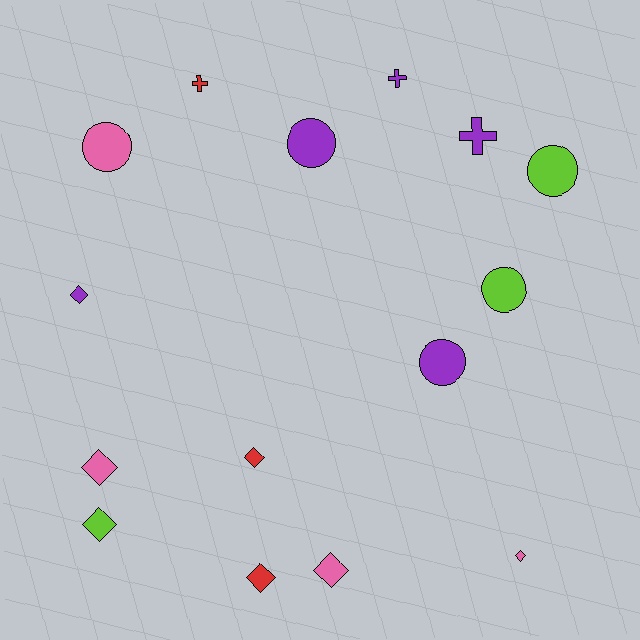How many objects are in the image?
There are 15 objects.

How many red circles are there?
There are no red circles.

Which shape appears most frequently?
Diamond, with 7 objects.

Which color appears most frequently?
Purple, with 5 objects.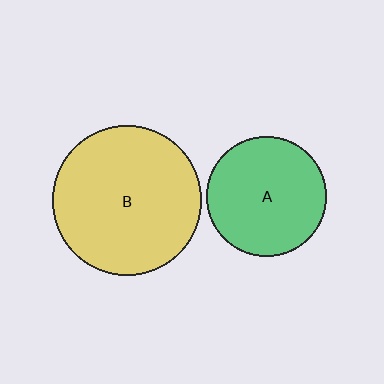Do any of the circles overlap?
No, none of the circles overlap.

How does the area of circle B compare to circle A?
Approximately 1.6 times.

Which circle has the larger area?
Circle B (yellow).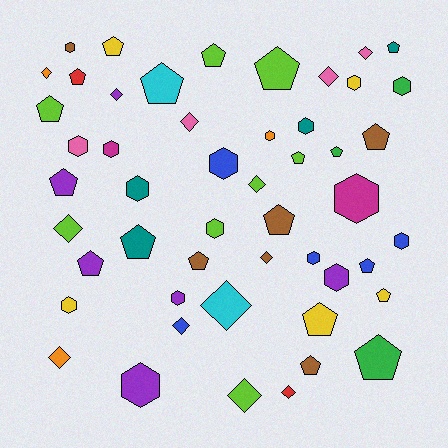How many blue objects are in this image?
There are 5 blue objects.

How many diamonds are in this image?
There are 13 diamonds.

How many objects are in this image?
There are 50 objects.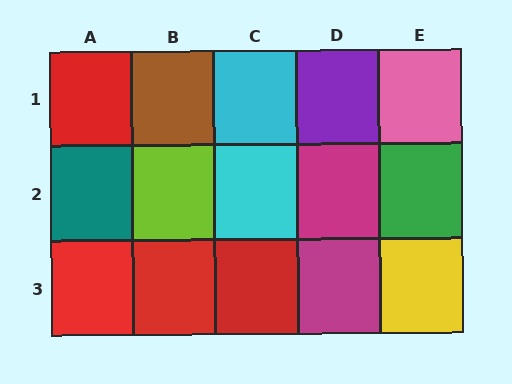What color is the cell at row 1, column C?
Cyan.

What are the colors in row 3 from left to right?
Red, red, red, magenta, yellow.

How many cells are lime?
1 cell is lime.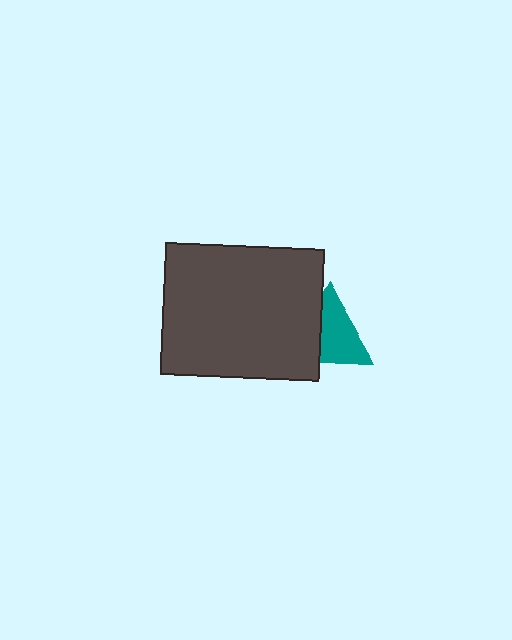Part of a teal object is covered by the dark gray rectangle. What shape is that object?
It is a triangle.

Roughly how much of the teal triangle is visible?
About half of it is visible (roughly 64%).